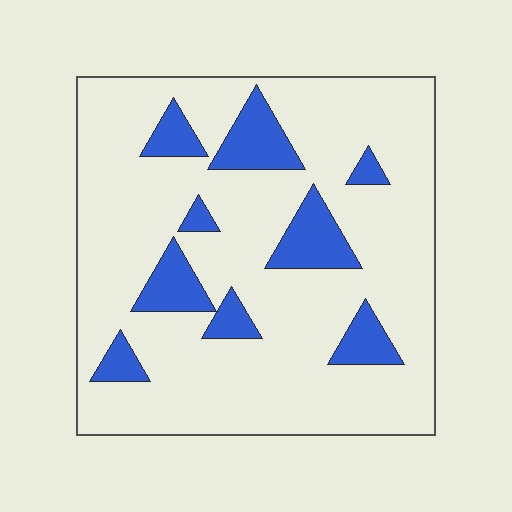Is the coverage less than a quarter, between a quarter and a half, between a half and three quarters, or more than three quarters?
Less than a quarter.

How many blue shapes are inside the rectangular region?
9.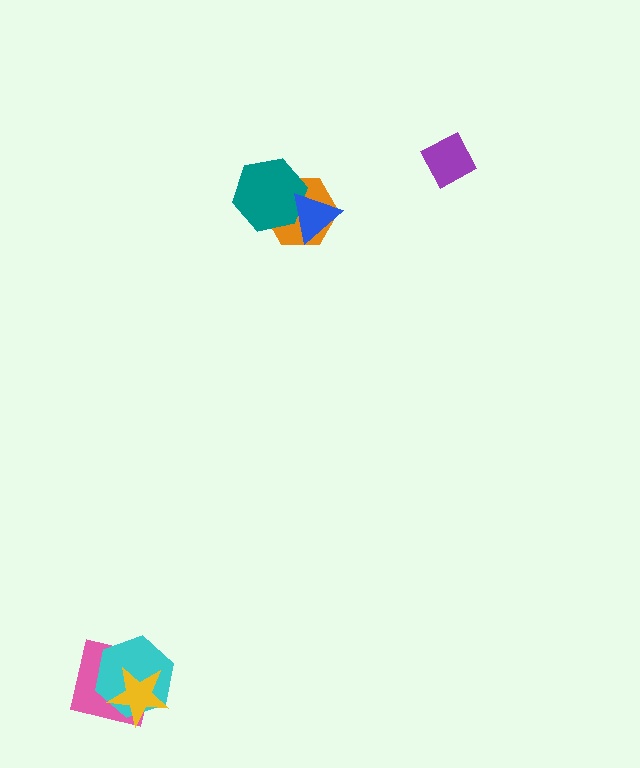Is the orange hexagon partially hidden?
Yes, it is partially covered by another shape.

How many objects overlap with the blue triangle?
2 objects overlap with the blue triangle.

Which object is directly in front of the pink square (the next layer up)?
The cyan hexagon is directly in front of the pink square.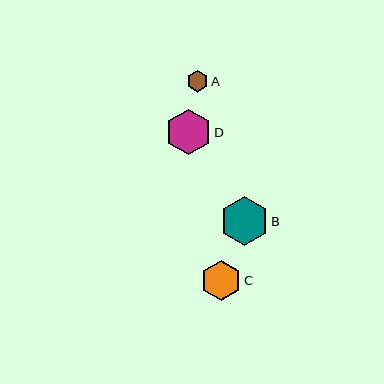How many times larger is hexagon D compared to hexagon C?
Hexagon D is approximately 1.1 times the size of hexagon C.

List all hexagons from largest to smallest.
From largest to smallest: B, D, C, A.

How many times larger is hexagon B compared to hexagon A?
Hexagon B is approximately 2.2 times the size of hexagon A.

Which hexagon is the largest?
Hexagon B is the largest with a size of approximately 48 pixels.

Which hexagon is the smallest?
Hexagon A is the smallest with a size of approximately 22 pixels.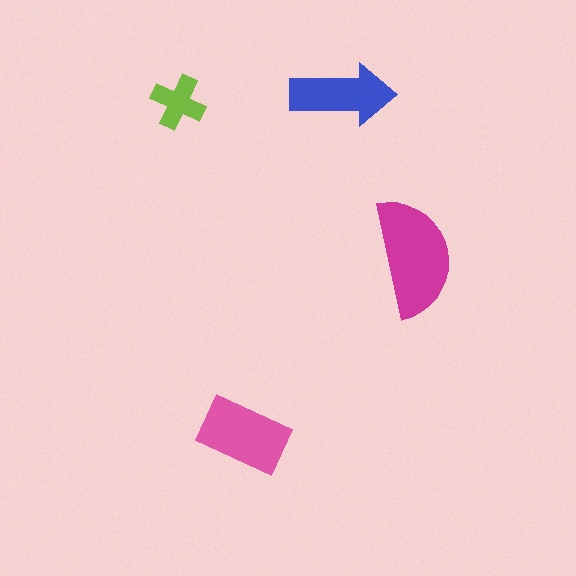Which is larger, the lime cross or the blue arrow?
The blue arrow.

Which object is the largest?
The magenta semicircle.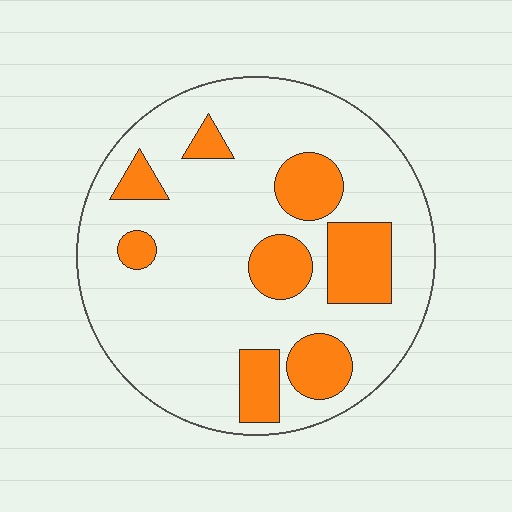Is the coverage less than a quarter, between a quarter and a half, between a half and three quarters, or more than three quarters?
Less than a quarter.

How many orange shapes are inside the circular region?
8.